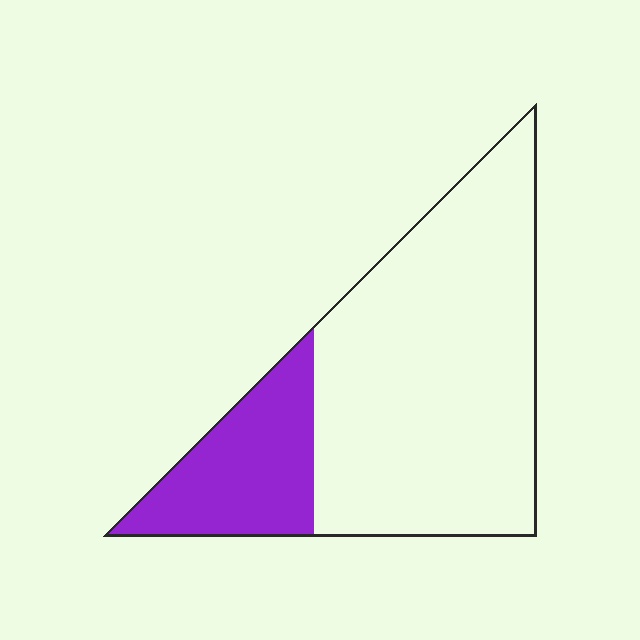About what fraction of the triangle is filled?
About one quarter (1/4).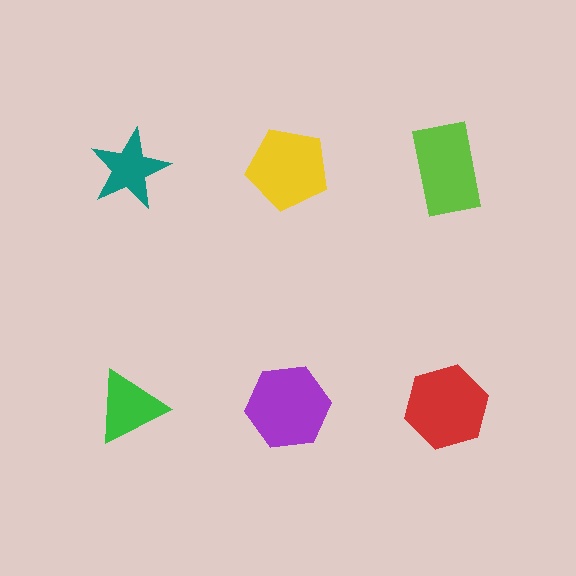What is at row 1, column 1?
A teal star.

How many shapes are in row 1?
3 shapes.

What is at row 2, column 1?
A green triangle.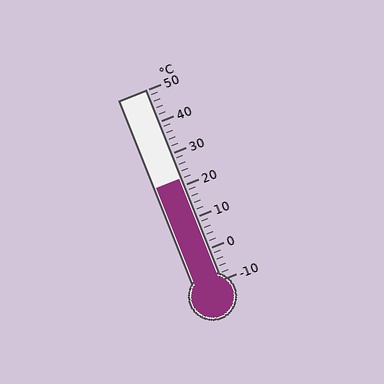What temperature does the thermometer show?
The thermometer shows approximately 22°C.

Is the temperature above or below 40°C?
The temperature is below 40°C.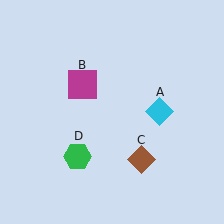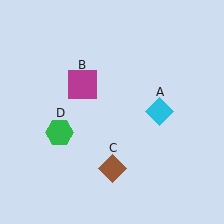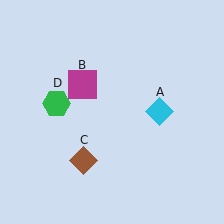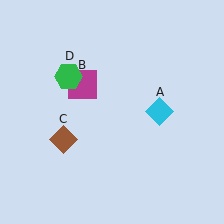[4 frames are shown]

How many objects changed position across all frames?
2 objects changed position: brown diamond (object C), green hexagon (object D).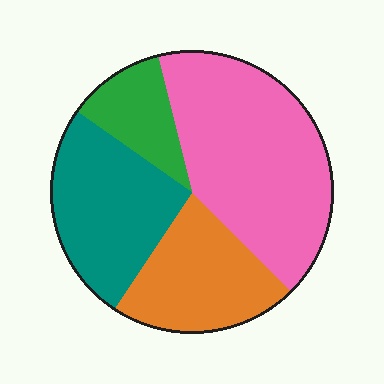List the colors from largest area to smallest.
From largest to smallest: pink, teal, orange, green.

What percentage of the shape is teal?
Teal covers about 25% of the shape.